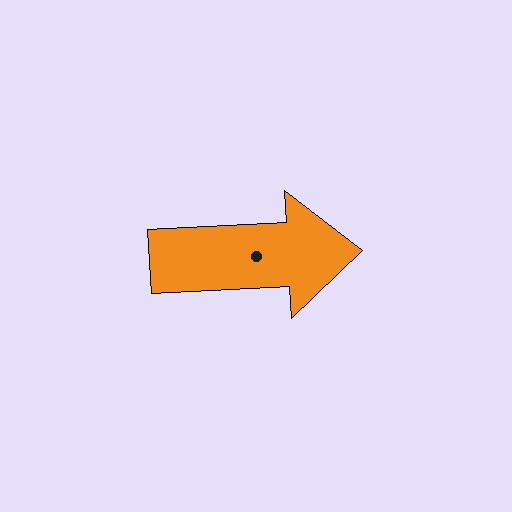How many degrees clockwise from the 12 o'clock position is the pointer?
Approximately 87 degrees.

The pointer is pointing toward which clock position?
Roughly 3 o'clock.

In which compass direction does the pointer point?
East.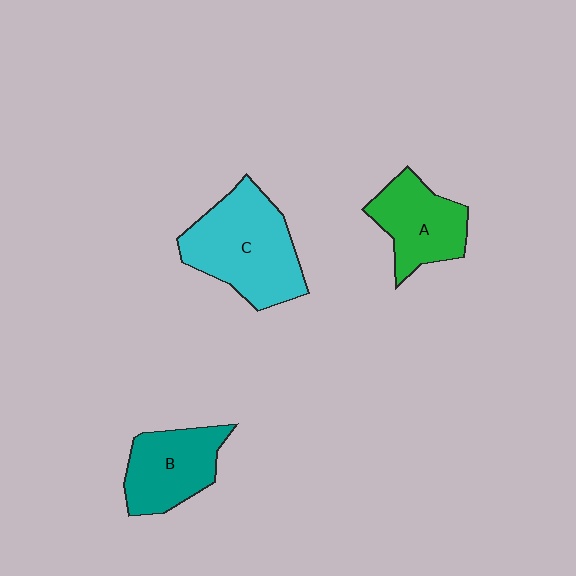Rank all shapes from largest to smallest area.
From largest to smallest: C (cyan), B (teal), A (green).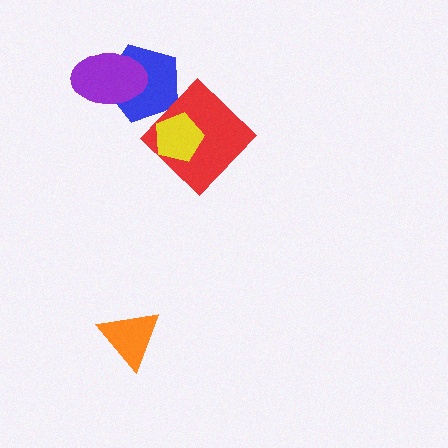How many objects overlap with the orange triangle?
0 objects overlap with the orange triangle.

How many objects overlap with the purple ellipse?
1 object overlaps with the purple ellipse.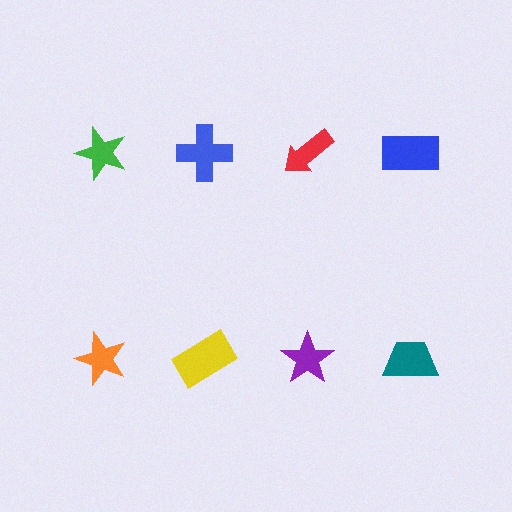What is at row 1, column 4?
A blue rectangle.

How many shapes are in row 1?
4 shapes.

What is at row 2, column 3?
A purple star.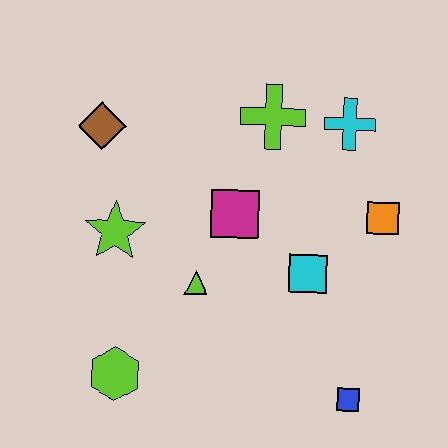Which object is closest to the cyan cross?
The lime cross is closest to the cyan cross.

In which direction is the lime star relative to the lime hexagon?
The lime star is above the lime hexagon.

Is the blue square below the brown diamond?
Yes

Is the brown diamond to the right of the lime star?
No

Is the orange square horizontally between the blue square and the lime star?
No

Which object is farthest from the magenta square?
The blue square is farthest from the magenta square.